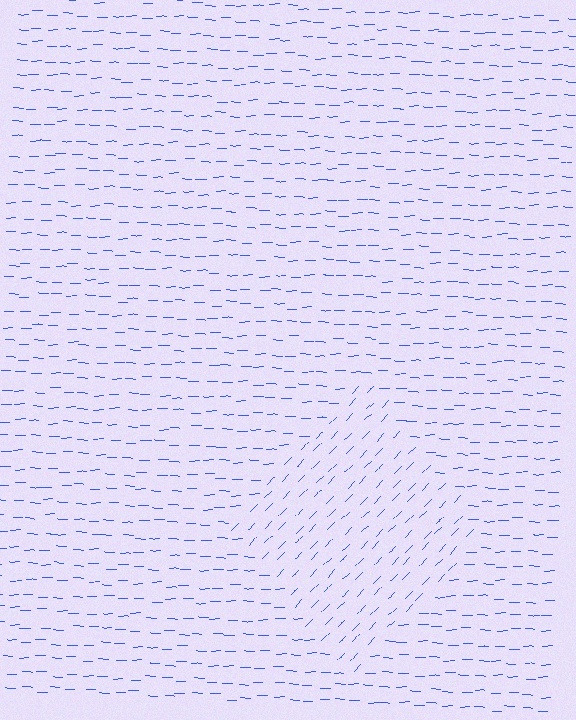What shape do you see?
I see a diamond.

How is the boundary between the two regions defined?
The boundary is defined purely by a change in line orientation (approximately 45 degrees difference). All lines are the same color and thickness.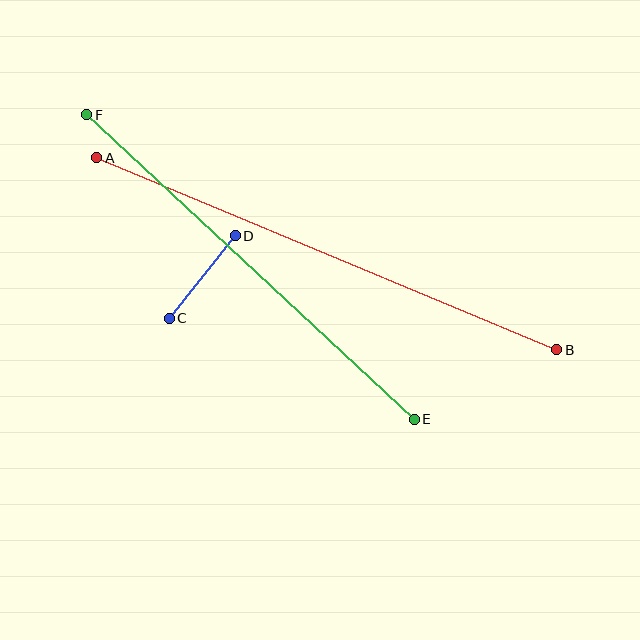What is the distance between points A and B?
The distance is approximately 498 pixels.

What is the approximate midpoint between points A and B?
The midpoint is at approximately (327, 254) pixels.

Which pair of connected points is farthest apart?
Points A and B are farthest apart.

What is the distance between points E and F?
The distance is approximately 447 pixels.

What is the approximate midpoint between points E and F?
The midpoint is at approximately (251, 267) pixels.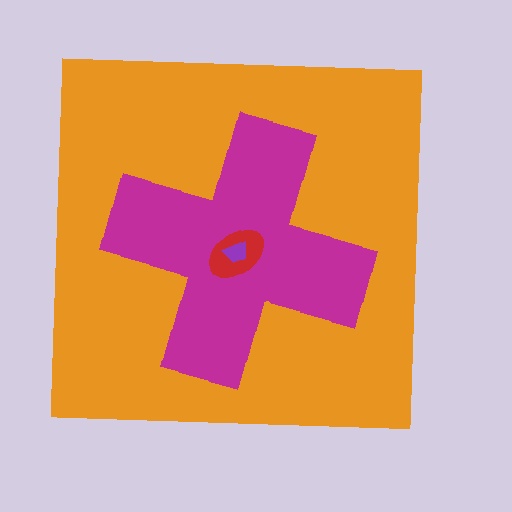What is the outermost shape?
The orange square.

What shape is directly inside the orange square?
The magenta cross.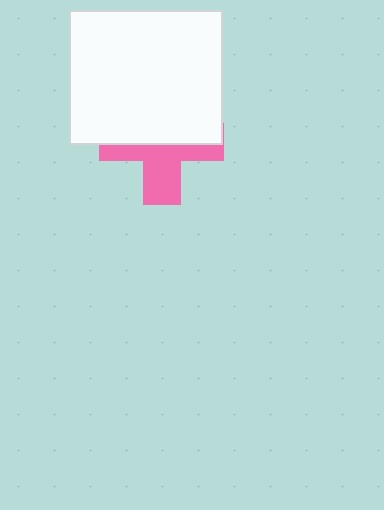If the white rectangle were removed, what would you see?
You would see the complete pink cross.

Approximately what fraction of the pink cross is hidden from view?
Roughly 55% of the pink cross is hidden behind the white rectangle.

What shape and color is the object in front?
The object in front is a white rectangle.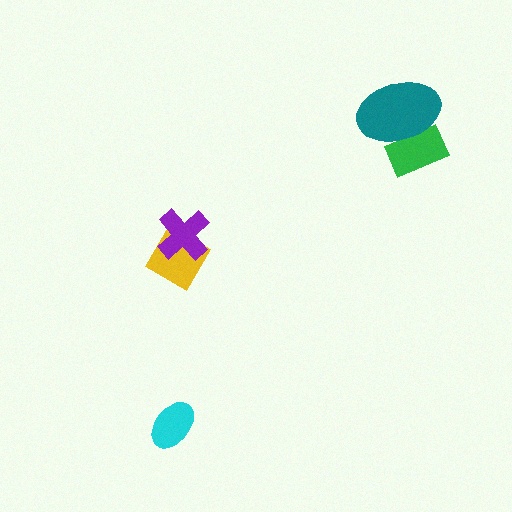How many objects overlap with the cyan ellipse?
0 objects overlap with the cyan ellipse.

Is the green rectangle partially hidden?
Yes, it is partially covered by another shape.